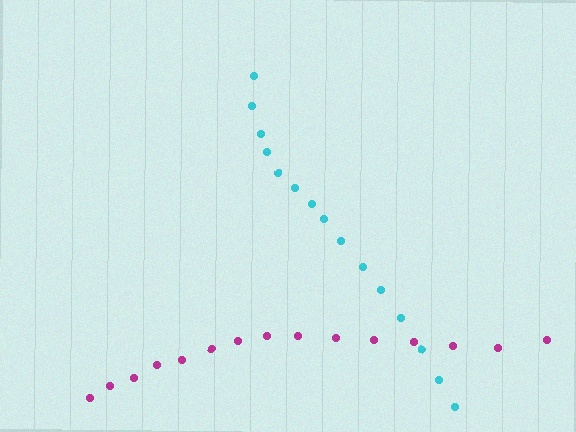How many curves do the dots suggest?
There are 2 distinct paths.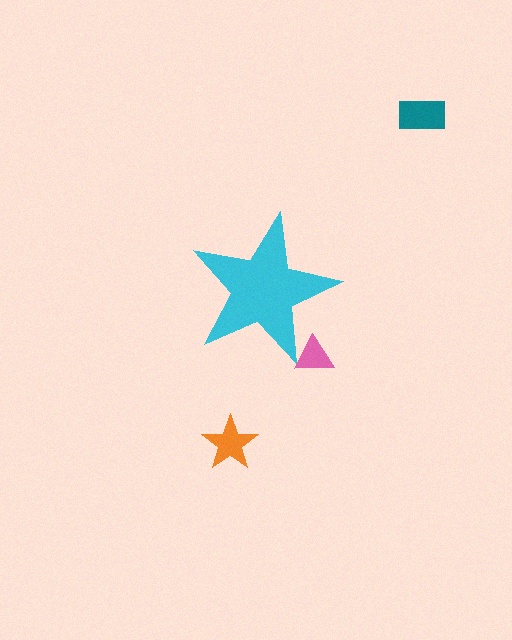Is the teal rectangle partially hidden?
No, the teal rectangle is fully visible.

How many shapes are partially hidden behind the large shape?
1 shape is partially hidden.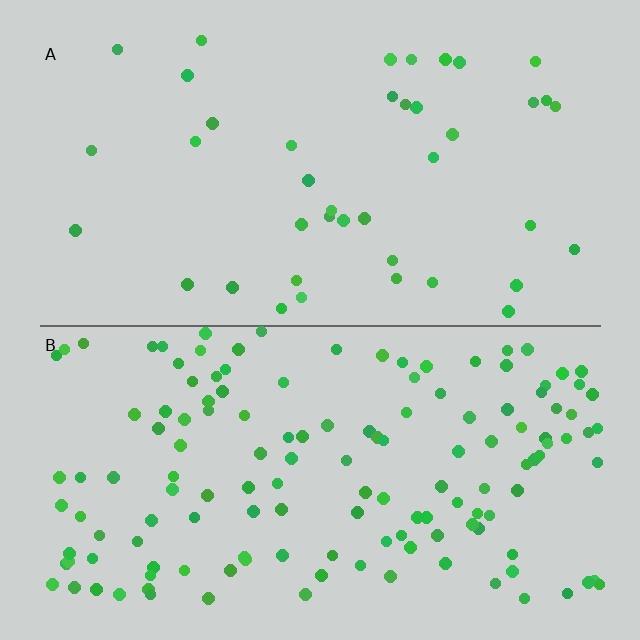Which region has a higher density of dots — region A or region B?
B (the bottom).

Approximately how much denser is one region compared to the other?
Approximately 3.5× — region B over region A.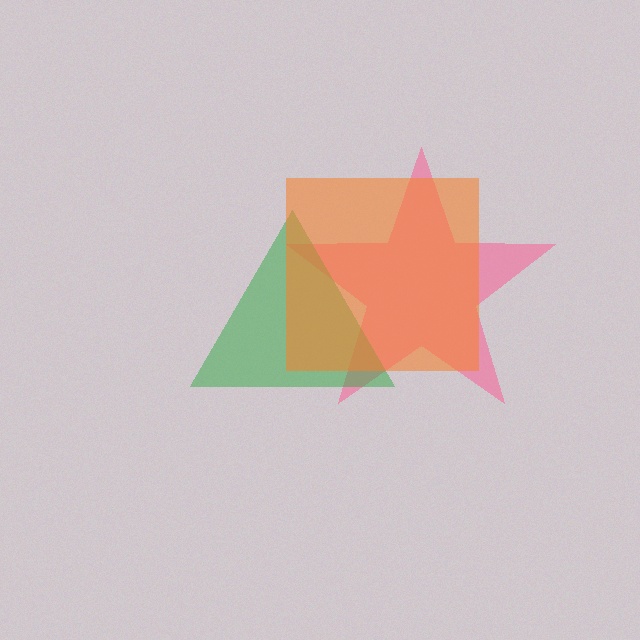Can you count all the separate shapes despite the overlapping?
Yes, there are 3 separate shapes.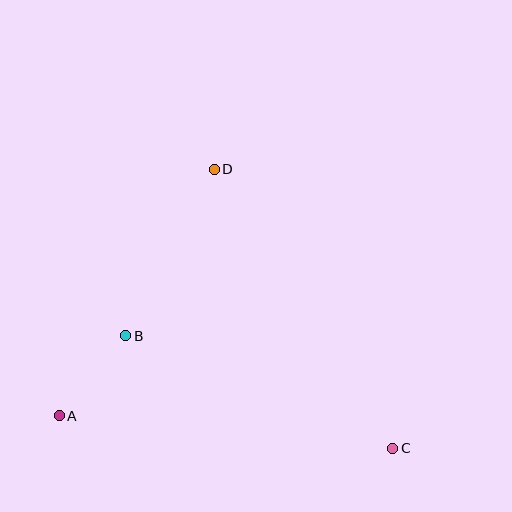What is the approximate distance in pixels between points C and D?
The distance between C and D is approximately 331 pixels.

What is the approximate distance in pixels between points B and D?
The distance between B and D is approximately 188 pixels.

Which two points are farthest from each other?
Points A and C are farthest from each other.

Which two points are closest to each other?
Points A and B are closest to each other.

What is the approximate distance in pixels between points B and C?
The distance between B and C is approximately 290 pixels.